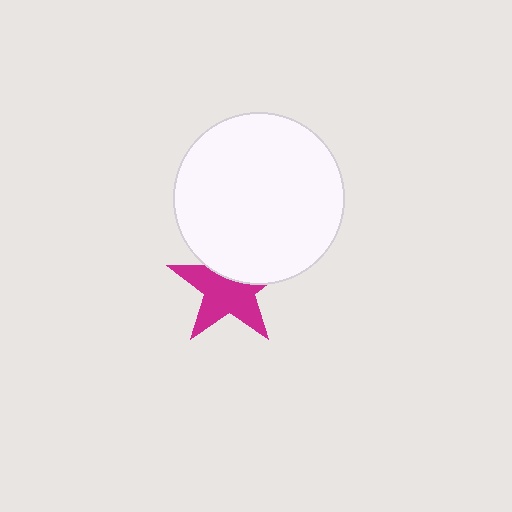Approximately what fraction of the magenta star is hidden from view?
Roughly 36% of the magenta star is hidden behind the white circle.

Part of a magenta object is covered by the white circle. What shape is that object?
It is a star.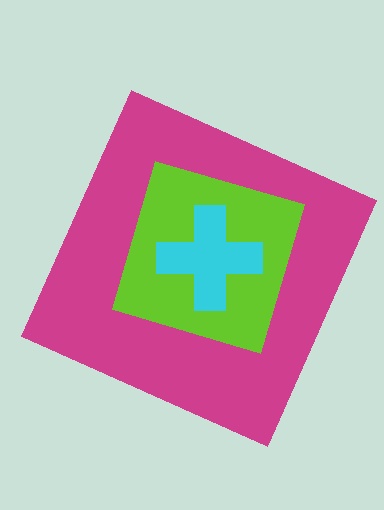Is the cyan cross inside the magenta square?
Yes.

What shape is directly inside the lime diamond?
The cyan cross.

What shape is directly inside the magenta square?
The lime diamond.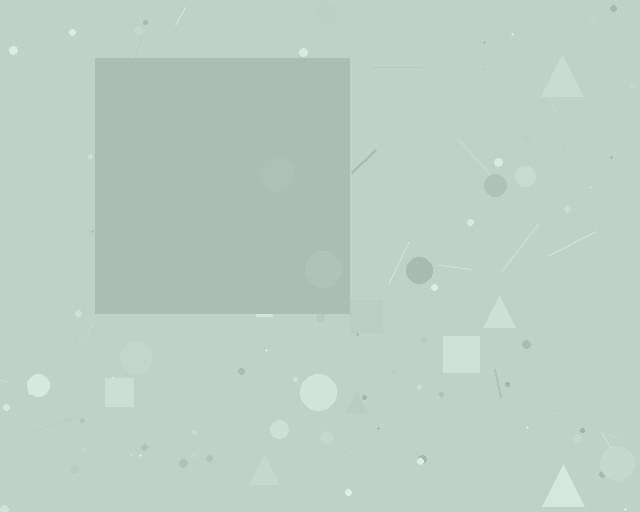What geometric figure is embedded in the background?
A square is embedded in the background.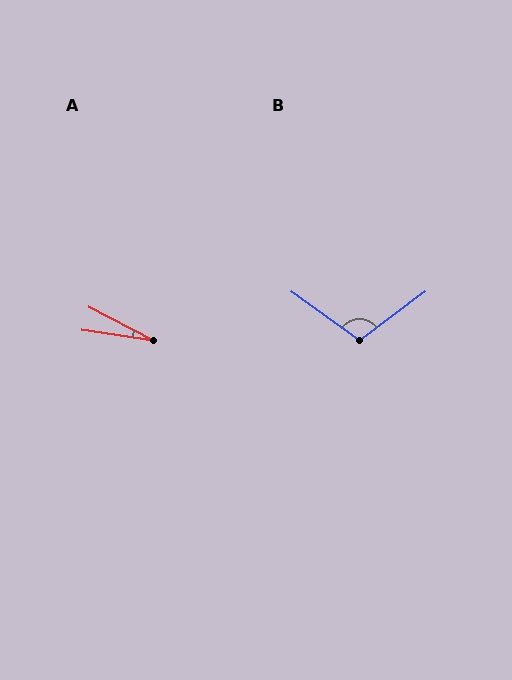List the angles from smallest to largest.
A (19°), B (108°).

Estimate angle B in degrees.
Approximately 108 degrees.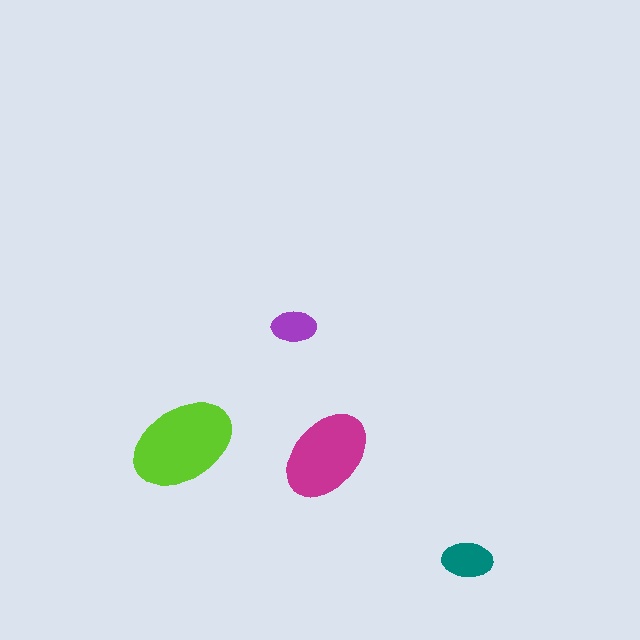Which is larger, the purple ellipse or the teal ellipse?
The teal one.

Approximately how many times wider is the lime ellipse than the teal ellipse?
About 2 times wider.